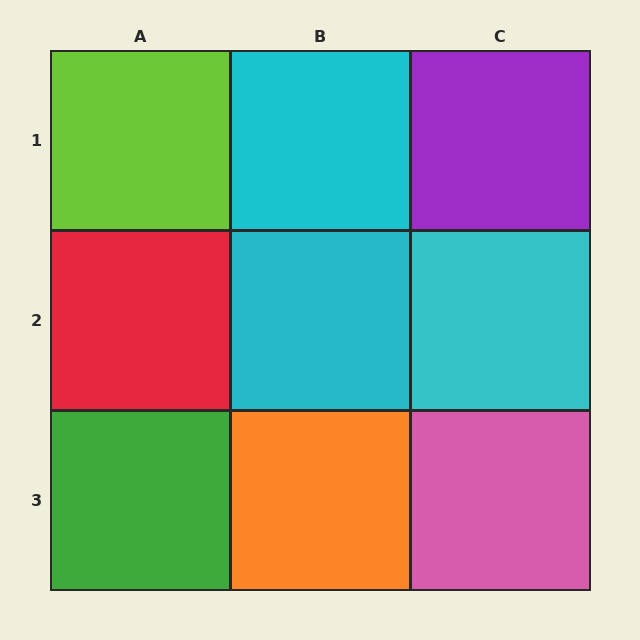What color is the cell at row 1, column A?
Lime.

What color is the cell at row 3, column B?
Orange.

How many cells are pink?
1 cell is pink.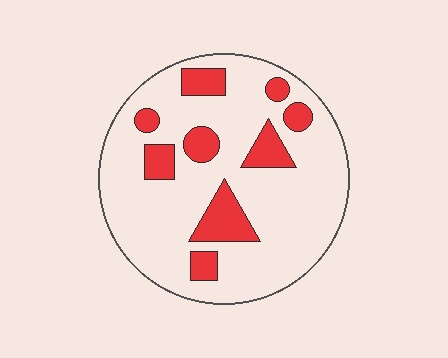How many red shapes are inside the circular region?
9.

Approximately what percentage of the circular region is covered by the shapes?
Approximately 20%.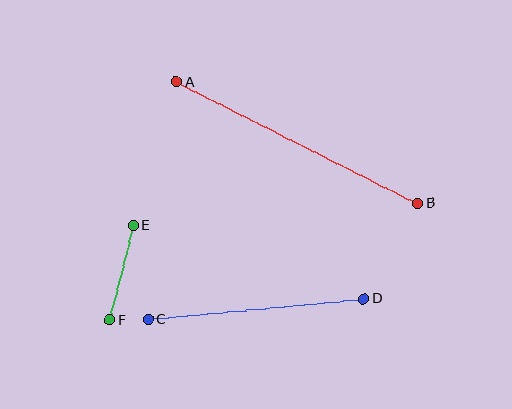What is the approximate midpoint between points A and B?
The midpoint is at approximately (297, 143) pixels.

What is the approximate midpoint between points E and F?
The midpoint is at approximately (121, 273) pixels.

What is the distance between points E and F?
The distance is approximately 98 pixels.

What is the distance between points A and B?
The distance is approximately 270 pixels.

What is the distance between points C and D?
The distance is approximately 217 pixels.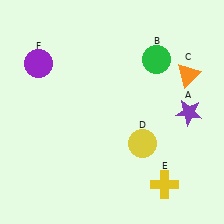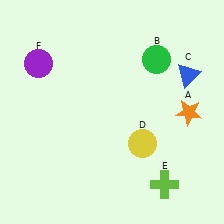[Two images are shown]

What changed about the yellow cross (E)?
In Image 1, E is yellow. In Image 2, it changed to lime.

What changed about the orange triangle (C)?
In Image 1, C is orange. In Image 2, it changed to blue.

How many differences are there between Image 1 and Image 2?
There are 3 differences between the two images.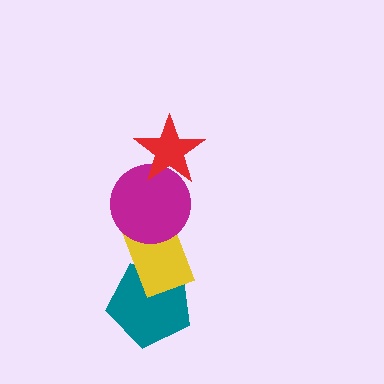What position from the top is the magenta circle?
The magenta circle is 2nd from the top.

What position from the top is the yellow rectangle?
The yellow rectangle is 3rd from the top.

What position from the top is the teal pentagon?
The teal pentagon is 4th from the top.